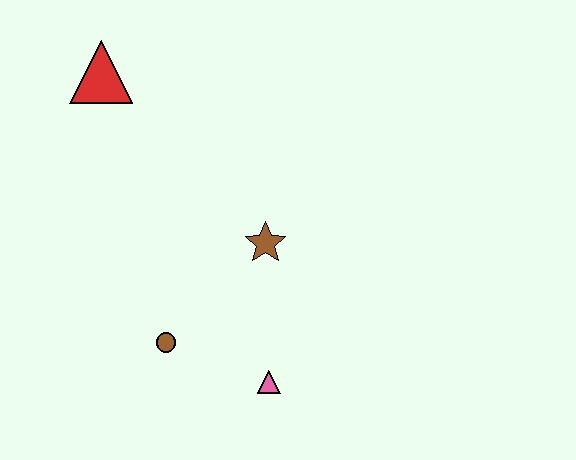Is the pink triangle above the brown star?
No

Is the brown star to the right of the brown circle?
Yes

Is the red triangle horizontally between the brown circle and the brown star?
No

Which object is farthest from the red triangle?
The pink triangle is farthest from the red triangle.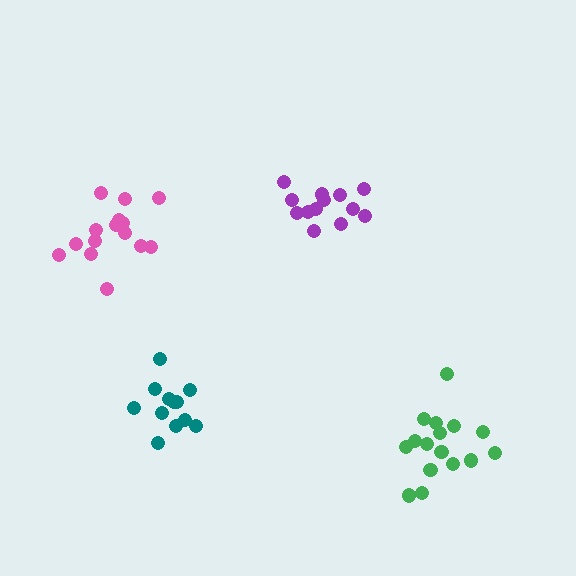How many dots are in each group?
Group 1: 13 dots, Group 2: 15 dots, Group 3: 16 dots, Group 4: 13 dots (57 total).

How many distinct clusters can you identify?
There are 4 distinct clusters.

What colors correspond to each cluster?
The clusters are colored: teal, pink, green, purple.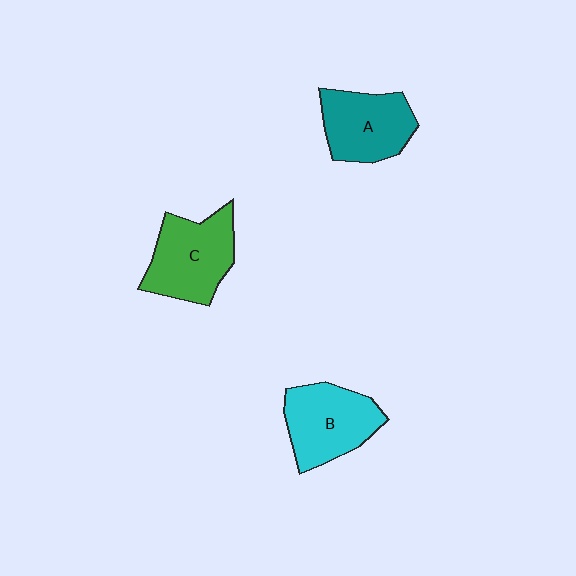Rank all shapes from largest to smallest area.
From largest to smallest: C (green), B (cyan), A (teal).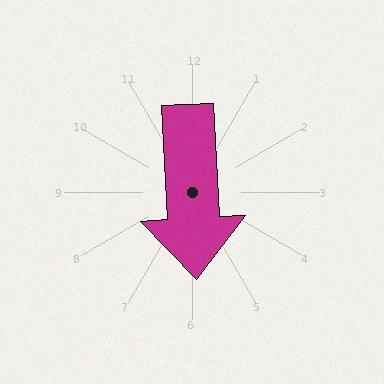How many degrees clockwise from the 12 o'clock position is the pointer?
Approximately 177 degrees.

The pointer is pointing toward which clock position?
Roughly 6 o'clock.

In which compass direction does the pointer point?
South.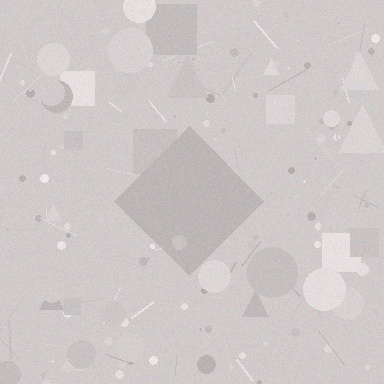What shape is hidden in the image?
A diamond is hidden in the image.